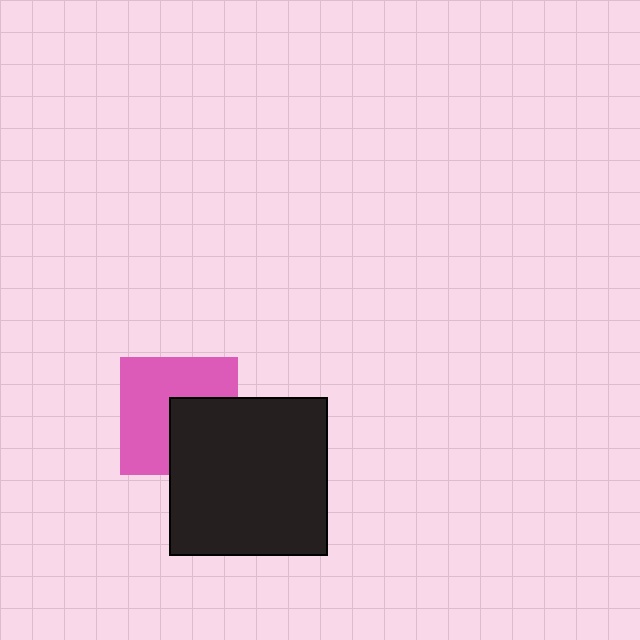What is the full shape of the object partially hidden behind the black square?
The partially hidden object is a pink square.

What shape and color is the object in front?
The object in front is a black square.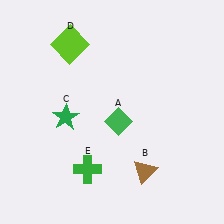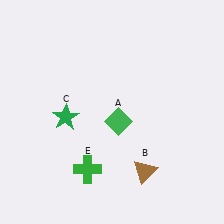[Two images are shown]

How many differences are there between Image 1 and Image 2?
There is 1 difference between the two images.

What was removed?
The lime square (D) was removed in Image 2.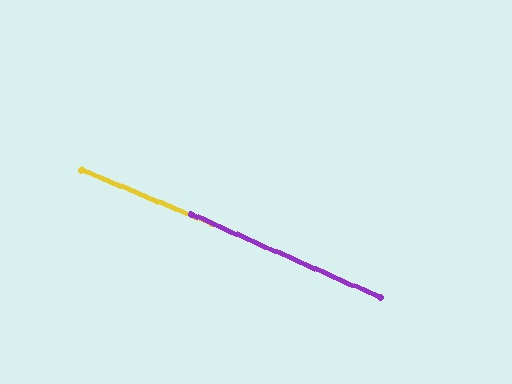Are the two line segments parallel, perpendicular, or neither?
Parallel — their directions differ by only 1.3°.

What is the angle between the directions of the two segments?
Approximately 1 degree.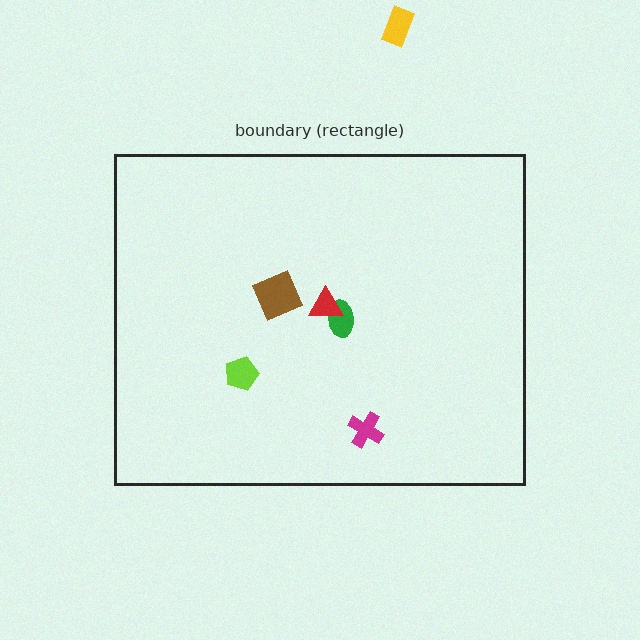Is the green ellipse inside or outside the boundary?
Inside.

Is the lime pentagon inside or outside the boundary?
Inside.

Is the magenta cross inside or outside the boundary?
Inside.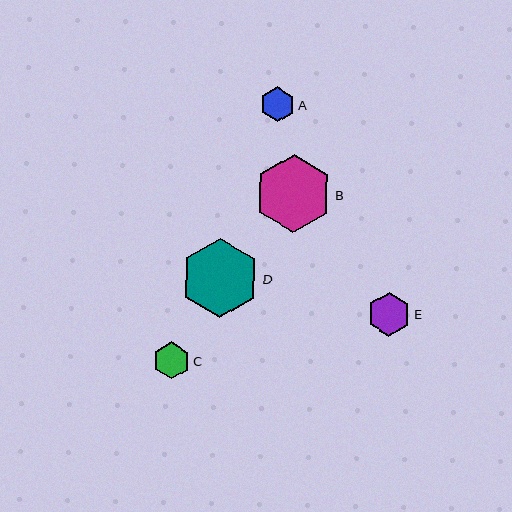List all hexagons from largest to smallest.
From largest to smallest: D, B, E, C, A.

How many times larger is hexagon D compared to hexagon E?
Hexagon D is approximately 1.8 times the size of hexagon E.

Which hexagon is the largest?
Hexagon D is the largest with a size of approximately 79 pixels.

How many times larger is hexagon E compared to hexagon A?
Hexagon E is approximately 1.3 times the size of hexagon A.